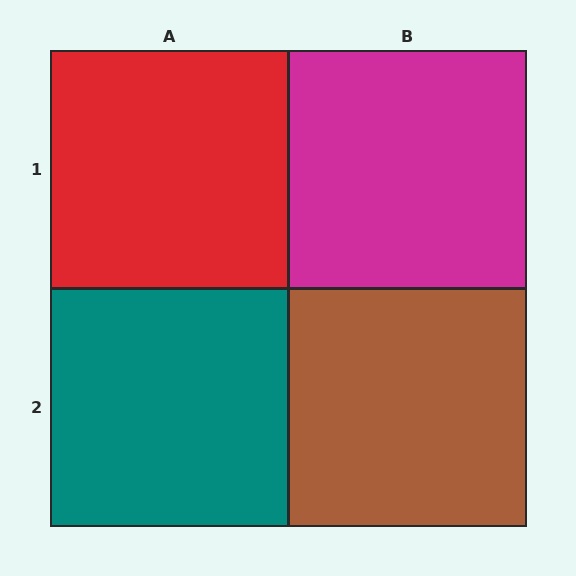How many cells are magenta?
1 cell is magenta.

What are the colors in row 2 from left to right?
Teal, brown.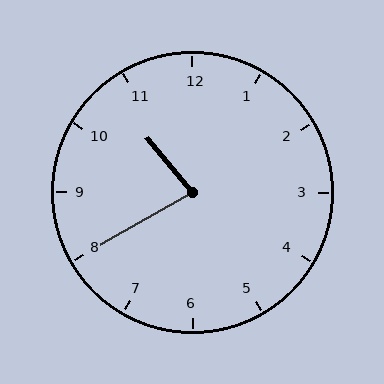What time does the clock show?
10:40.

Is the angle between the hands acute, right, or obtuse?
It is acute.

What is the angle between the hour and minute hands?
Approximately 80 degrees.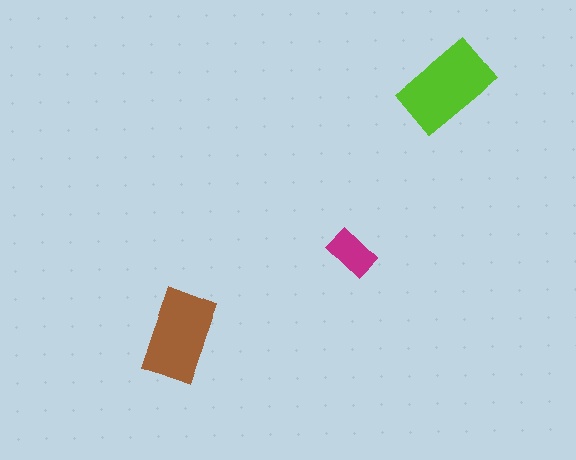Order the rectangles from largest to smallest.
the lime one, the brown one, the magenta one.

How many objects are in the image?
There are 3 objects in the image.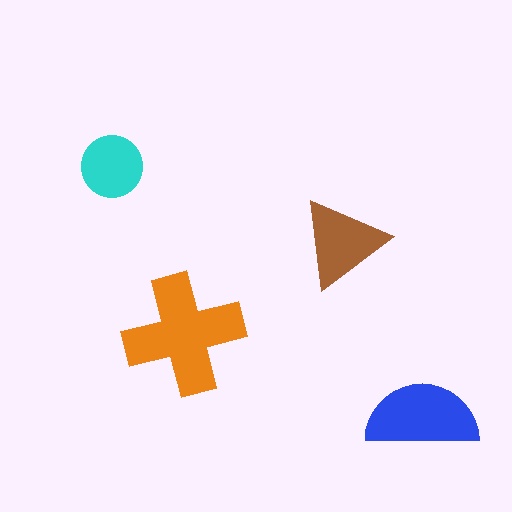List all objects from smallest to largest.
The cyan circle, the brown triangle, the blue semicircle, the orange cross.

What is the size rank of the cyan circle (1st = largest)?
4th.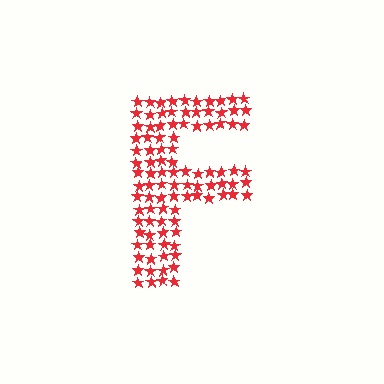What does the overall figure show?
The overall figure shows the letter F.